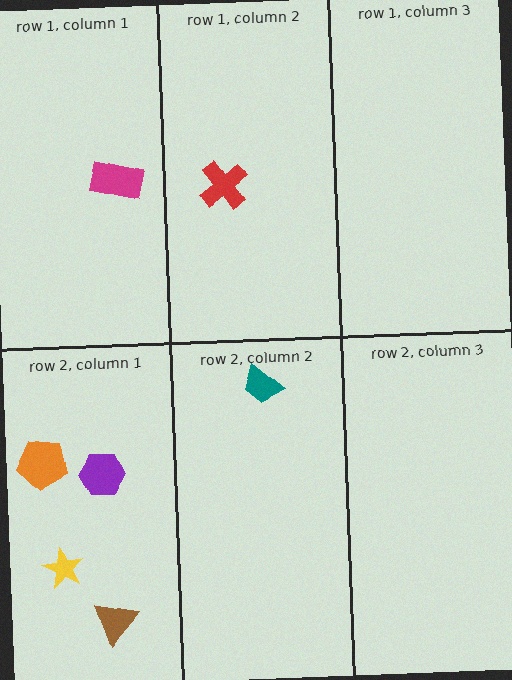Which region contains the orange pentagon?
The row 2, column 1 region.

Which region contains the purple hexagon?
The row 2, column 1 region.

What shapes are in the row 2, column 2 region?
The teal trapezoid.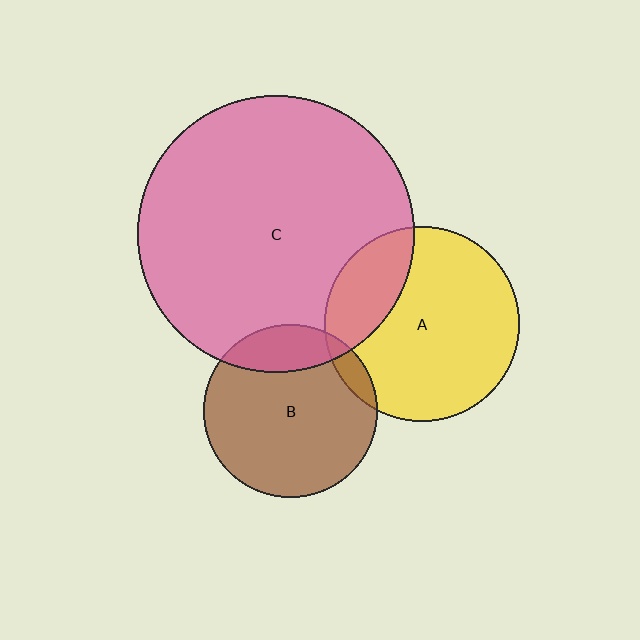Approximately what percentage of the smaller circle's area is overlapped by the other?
Approximately 20%.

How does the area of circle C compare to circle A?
Approximately 2.0 times.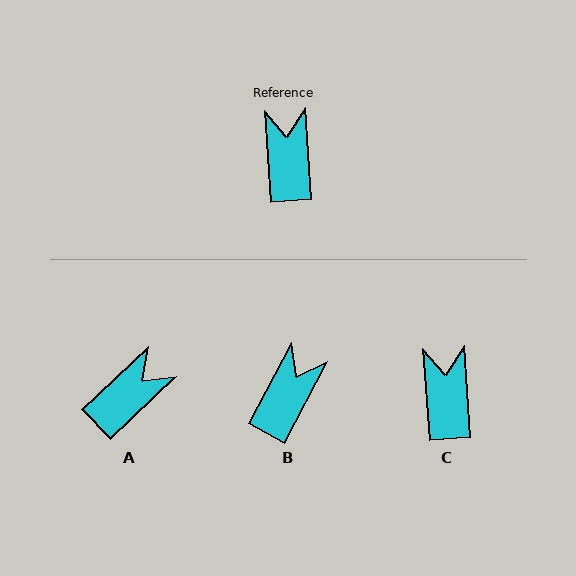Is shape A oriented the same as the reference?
No, it is off by about 51 degrees.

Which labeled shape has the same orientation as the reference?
C.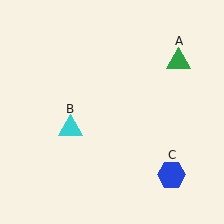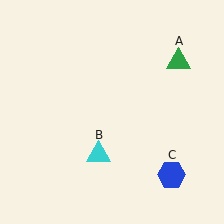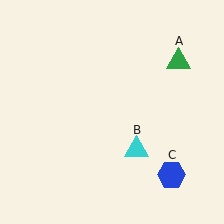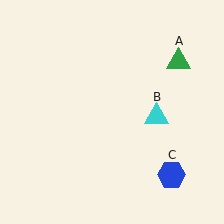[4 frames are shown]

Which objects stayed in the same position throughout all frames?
Green triangle (object A) and blue hexagon (object C) remained stationary.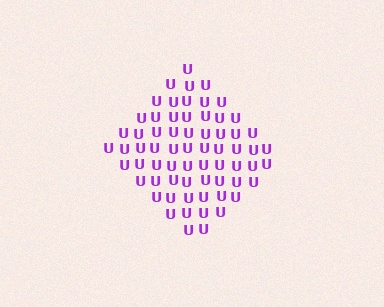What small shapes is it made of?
It is made of small letter U's.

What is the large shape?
The large shape is a diamond.